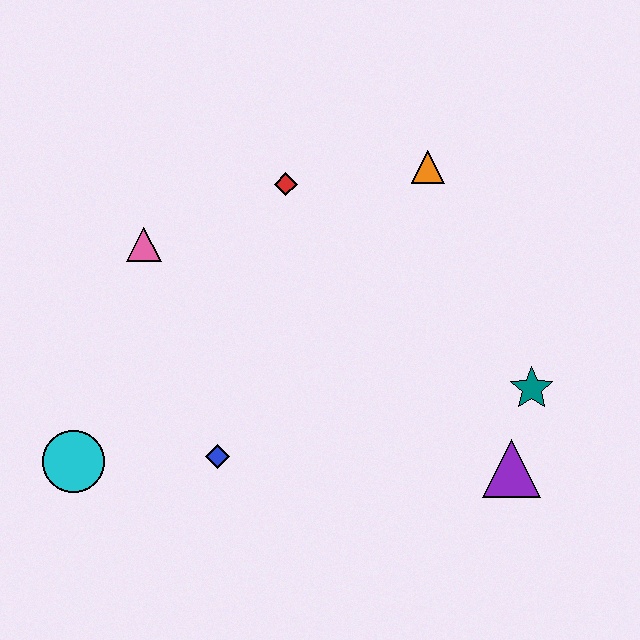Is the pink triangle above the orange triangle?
No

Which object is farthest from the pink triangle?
The purple triangle is farthest from the pink triangle.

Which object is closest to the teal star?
The purple triangle is closest to the teal star.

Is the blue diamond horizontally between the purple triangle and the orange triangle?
No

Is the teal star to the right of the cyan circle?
Yes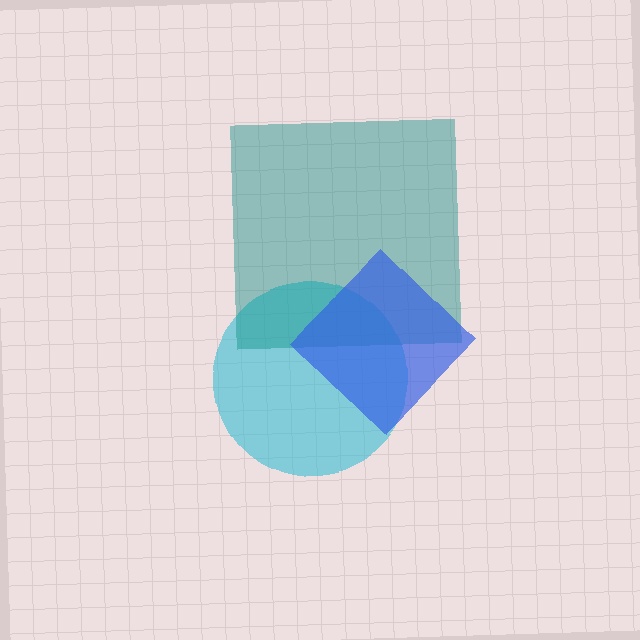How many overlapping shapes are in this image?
There are 3 overlapping shapes in the image.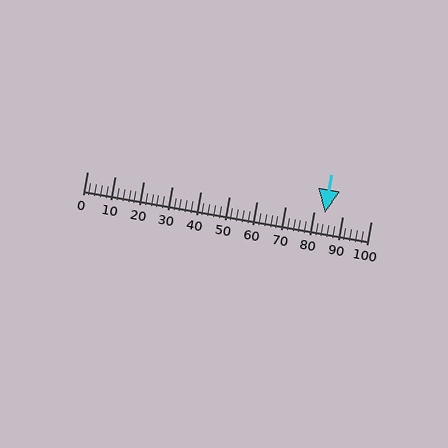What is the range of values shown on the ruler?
The ruler shows values from 0 to 100.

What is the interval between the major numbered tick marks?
The major tick marks are spaced 10 units apart.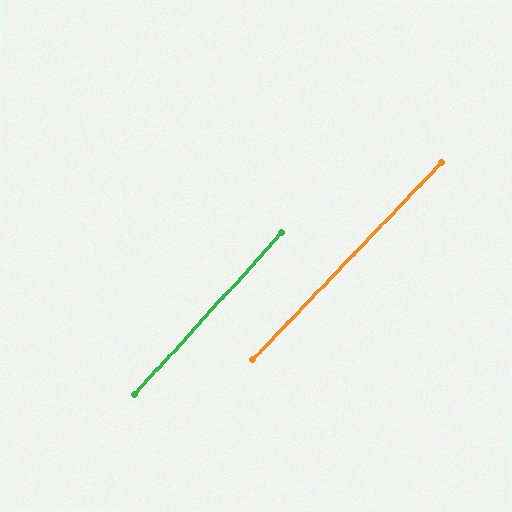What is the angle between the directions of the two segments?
Approximately 1 degree.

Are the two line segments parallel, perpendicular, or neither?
Parallel — their directions differ by only 1.3°.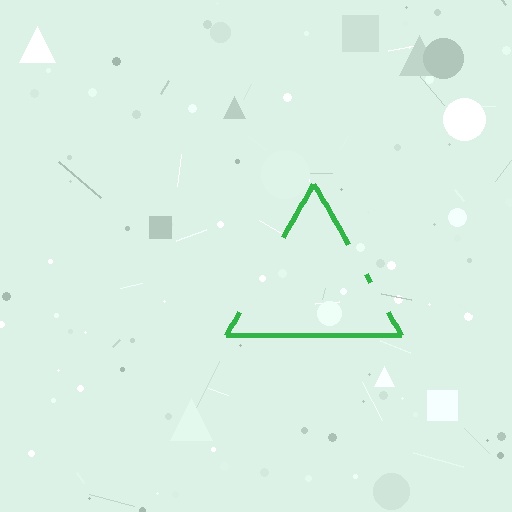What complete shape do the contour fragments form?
The contour fragments form a triangle.